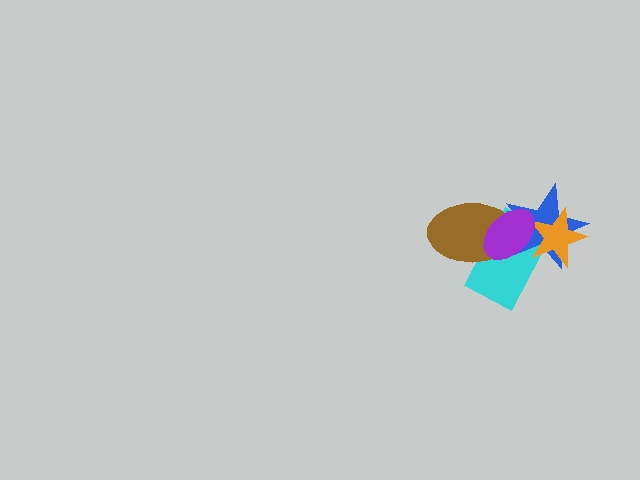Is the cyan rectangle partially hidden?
Yes, it is partially covered by another shape.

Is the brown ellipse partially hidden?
Yes, it is partially covered by another shape.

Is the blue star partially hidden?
Yes, it is partially covered by another shape.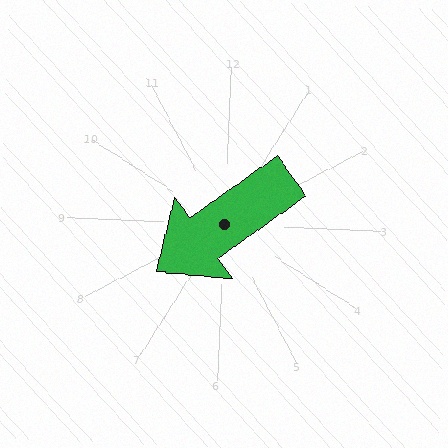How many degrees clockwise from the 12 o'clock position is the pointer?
Approximately 232 degrees.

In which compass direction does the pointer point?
Southwest.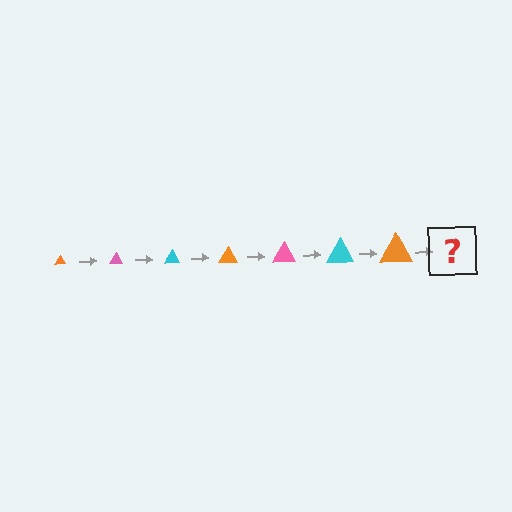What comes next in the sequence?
The next element should be a pink triangle, larger than the previous one.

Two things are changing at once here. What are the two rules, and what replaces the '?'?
The two rules are that the triangle grows larger each step and the color cycles through orange, pink, and cyan. The '?' should be a pink triangle, larger than the previous one.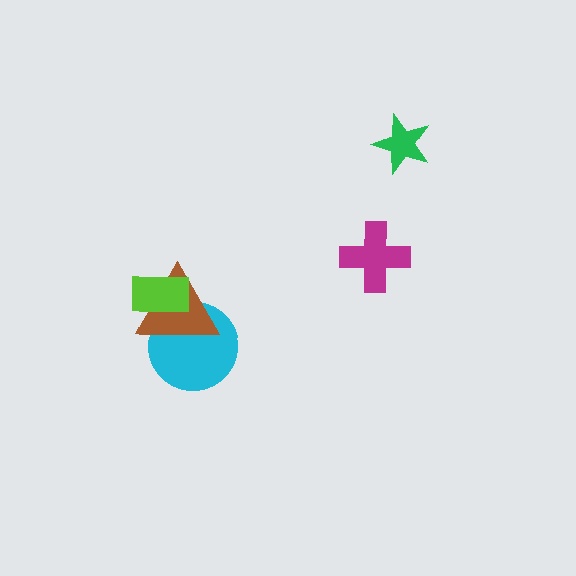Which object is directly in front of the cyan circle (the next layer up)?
The brown triangle is directly in front of the cyan circle.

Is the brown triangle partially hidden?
Yes, it is partially covered by another shape.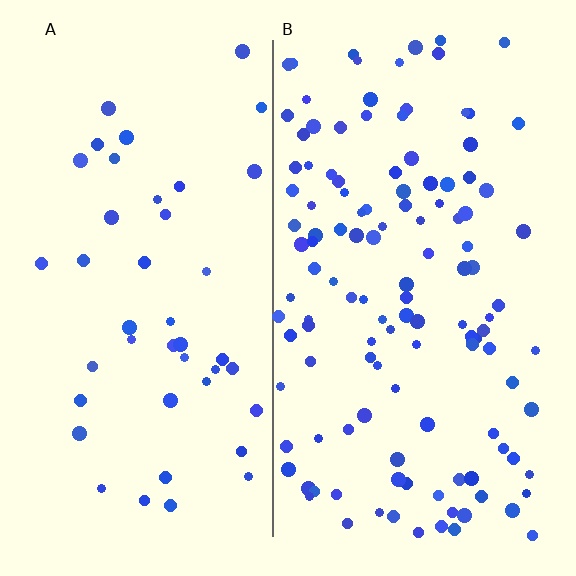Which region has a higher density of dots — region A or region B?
B (the right).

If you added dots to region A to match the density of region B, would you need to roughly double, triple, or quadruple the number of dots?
Approximately triple.